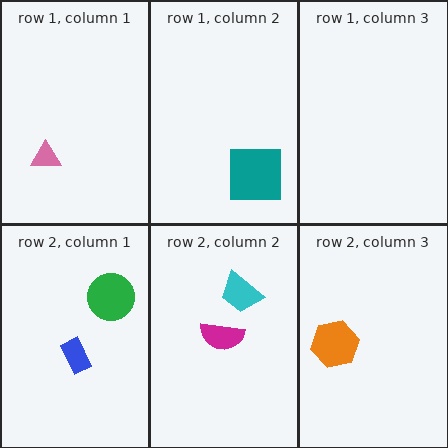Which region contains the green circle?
The row 2, column 1 region.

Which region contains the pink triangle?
The row 1, column 1 region.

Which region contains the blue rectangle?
The row 2, column 1 region.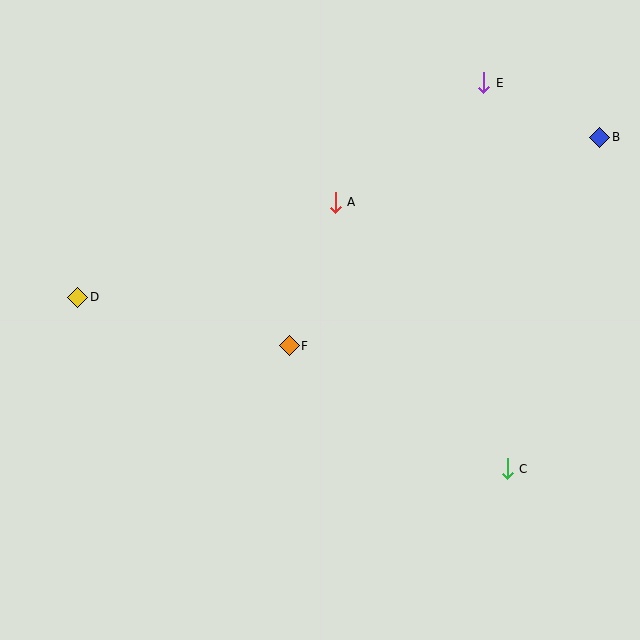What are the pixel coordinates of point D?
Point D is at (78, 297).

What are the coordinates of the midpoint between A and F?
The midpoint between A and F is at (312, 274).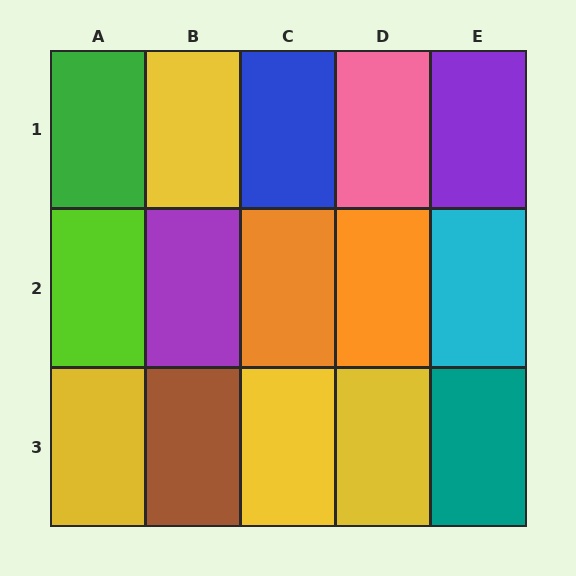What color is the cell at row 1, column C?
Blue.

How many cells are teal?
1 cell is teal.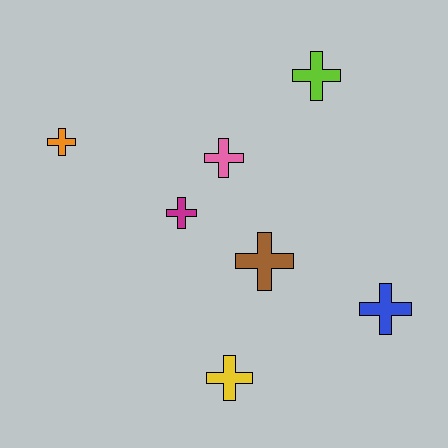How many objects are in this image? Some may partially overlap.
There are 7 objects.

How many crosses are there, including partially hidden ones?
There are 7 crosses.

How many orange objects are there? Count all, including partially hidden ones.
There is 1 orange object.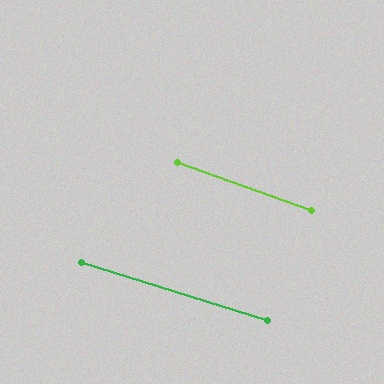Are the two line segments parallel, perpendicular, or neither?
Parallel — their directions differ by only 1.9°.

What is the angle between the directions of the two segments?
Approximately 2 degrees.